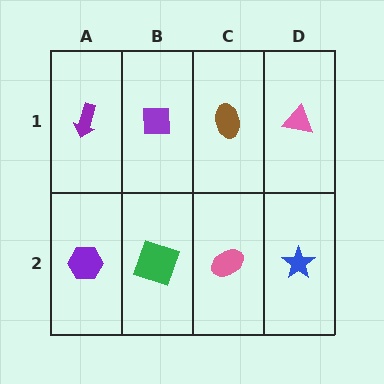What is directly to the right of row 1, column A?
A purple square.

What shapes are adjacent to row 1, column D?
A blue star (row 2, column D), a brown ellipse (row 1, column C).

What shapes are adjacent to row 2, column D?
A pink triangle (row 1, column D), a pink ellipse (row 2, column C).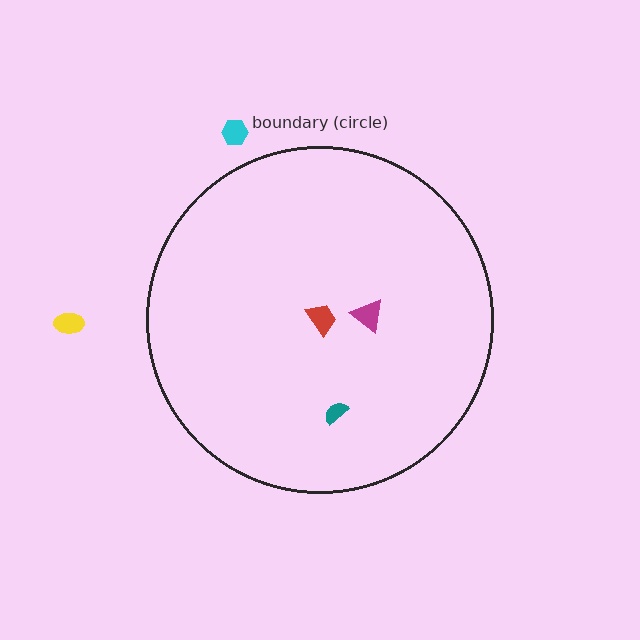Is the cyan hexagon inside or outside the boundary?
Outside.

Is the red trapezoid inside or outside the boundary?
Inside.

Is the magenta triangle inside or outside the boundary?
Inside.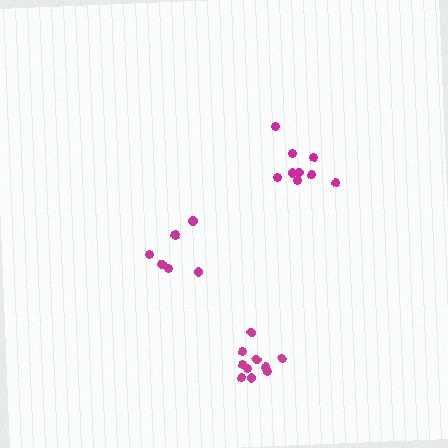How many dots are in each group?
Group 1: 10 dots, Group 2: 7 dots, Group 3: 9 dots (26 total).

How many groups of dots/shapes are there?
There are 3 groups.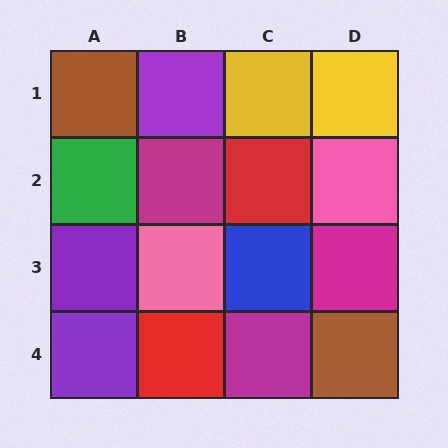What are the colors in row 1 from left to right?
Brown, purple, yellow, yellow.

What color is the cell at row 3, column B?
Pink.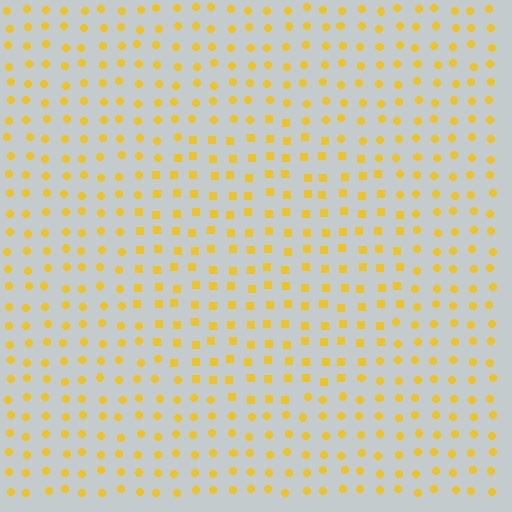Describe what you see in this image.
The image is filled with small yellow elements arranged in a uniform grid. A circle-shaped region contains squares, while the surrounding area contains circles. The boundary is defined purely by the change in element shape.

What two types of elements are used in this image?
The image uses squares inside the circle region and circles outside it.